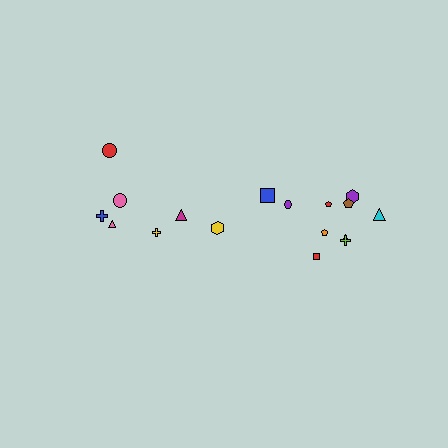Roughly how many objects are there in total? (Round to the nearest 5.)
Roughly 15 objects in total.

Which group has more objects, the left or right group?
The right group.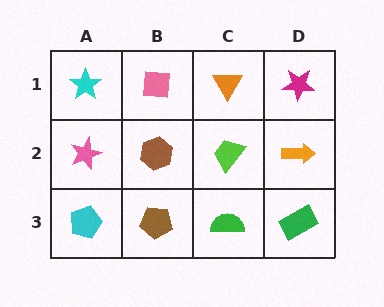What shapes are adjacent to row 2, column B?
A pink square (row 1, column B), a brown pentagon (row 3, column B), a pink star (row 2, column A), a lime trapezoid (row 2, column C).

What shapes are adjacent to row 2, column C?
An orange triangle (row 1, column C), a green semicircle (row 3, column C), a brown hexagon (row 2, column B), an orange arrow (row 2, column D).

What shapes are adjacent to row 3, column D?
An orange arrow (row 2, column D), a green semicircle (row 3, column C).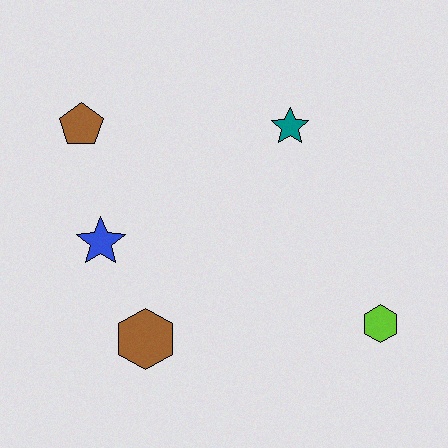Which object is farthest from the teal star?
The brown hexagon is farthest from the teal star.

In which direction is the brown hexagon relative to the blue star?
The brown hexagon is below the blue star.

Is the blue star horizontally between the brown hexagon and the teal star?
No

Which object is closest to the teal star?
The brown pentagon is closest to the teal star.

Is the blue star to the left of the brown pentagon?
No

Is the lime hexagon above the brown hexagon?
Yes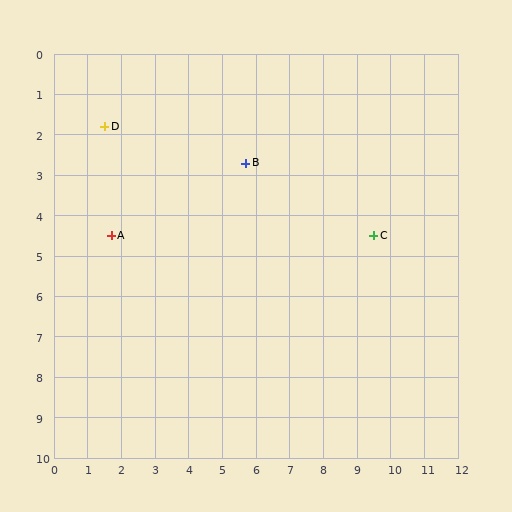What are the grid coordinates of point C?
Point C is at approximately (9.5, 4.5).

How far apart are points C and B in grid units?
Points C and B are about 4.2 grid units apart.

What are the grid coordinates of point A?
Point A is at approximately (1.7, 4.5).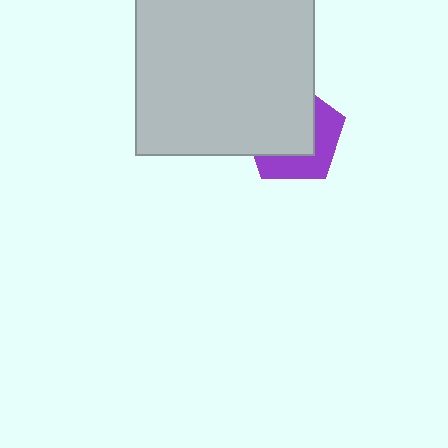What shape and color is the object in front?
The object in front is a light gray square.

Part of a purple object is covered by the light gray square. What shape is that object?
It is a pentagon.